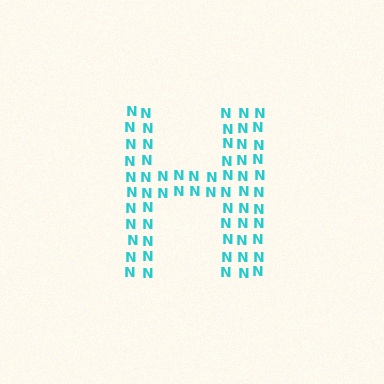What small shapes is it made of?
It is made of small letter N's.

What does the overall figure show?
The overall figure shows the letter H.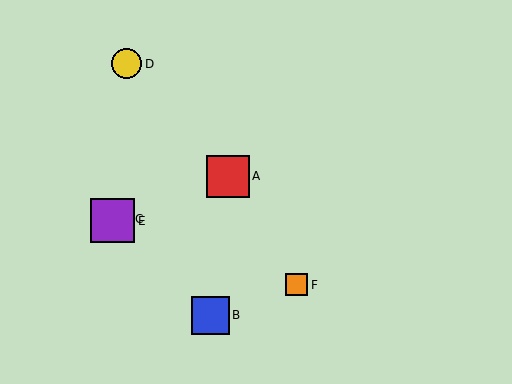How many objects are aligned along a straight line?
3 objects (A, C, E) are aligned along a straight line.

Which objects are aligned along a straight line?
Objects A, C, E are aligned along a straight line.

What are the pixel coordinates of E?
Object E is at (113, 221).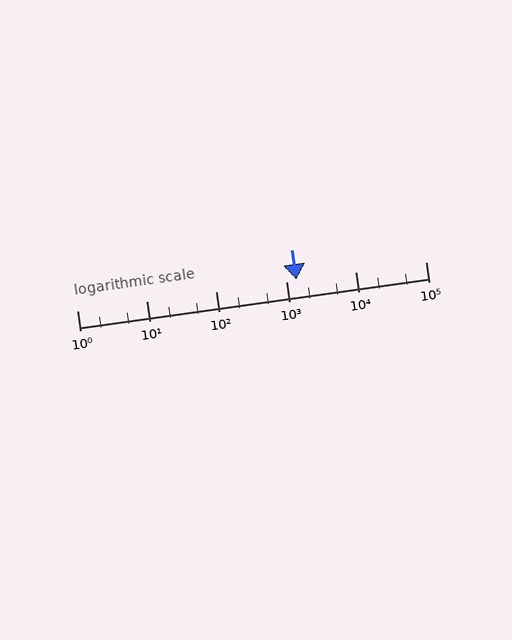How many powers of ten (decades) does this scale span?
The scale spans 5 decades, from 1 to 100000.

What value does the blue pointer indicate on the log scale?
The pointer indicates approximately 1400.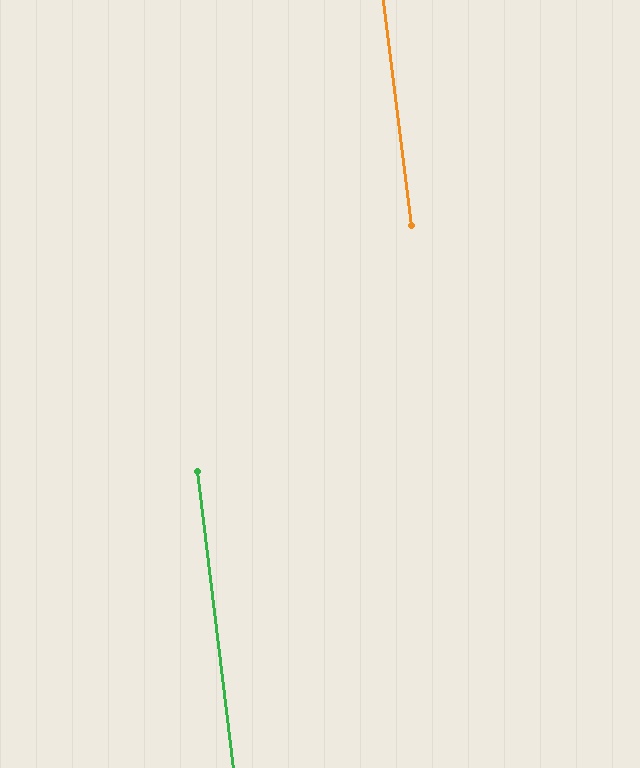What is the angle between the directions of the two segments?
Approximately 0 degrees.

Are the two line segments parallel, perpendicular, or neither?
Parallel — their directions differ by only 0.4°.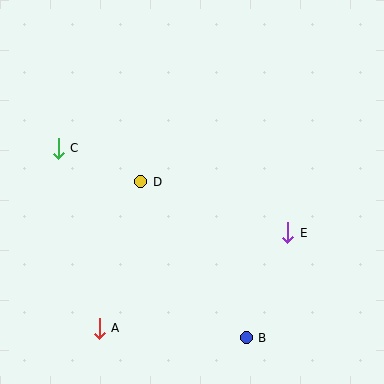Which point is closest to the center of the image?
Point D at (141, 182) is closest to the center.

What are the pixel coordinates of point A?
Point A is at (99, 328).